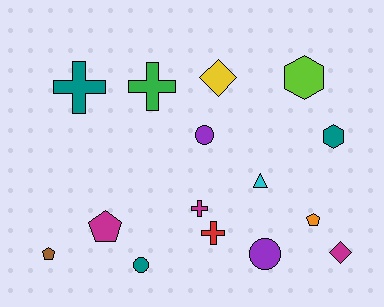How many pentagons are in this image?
There are 3 pentagons.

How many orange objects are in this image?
There is 1 orange object.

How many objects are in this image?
There are 15 objects.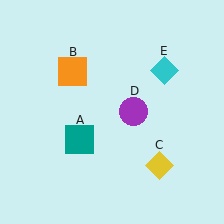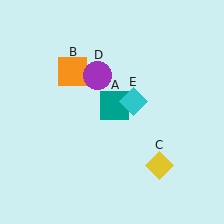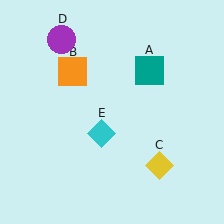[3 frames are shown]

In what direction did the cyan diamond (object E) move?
The cyan diamond (object E) moved down and to the left.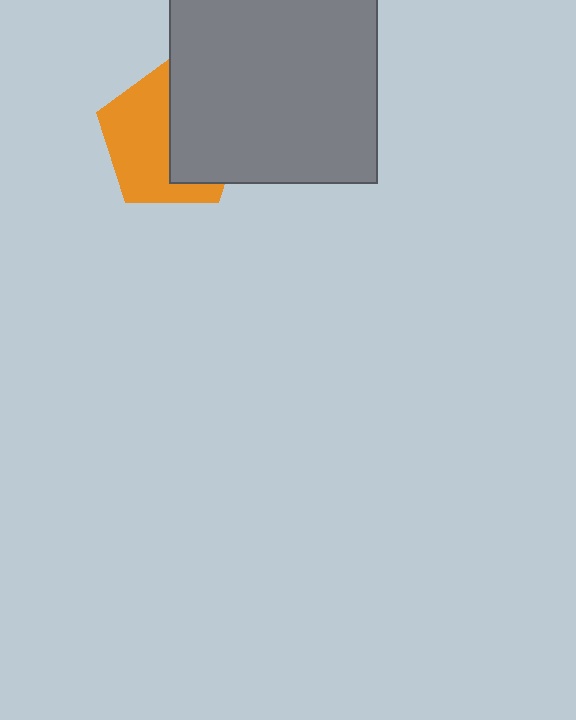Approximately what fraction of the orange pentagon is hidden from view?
Roughly 45% of the orange pentagon is hidden behind the gray square.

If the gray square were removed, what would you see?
You would see the complete orange pentagon.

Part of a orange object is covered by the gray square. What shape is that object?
It is a pentagon.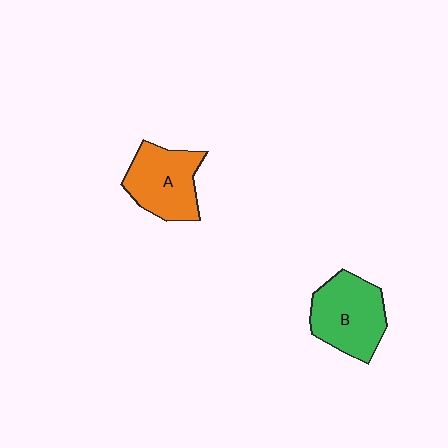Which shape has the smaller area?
Shape A (orange).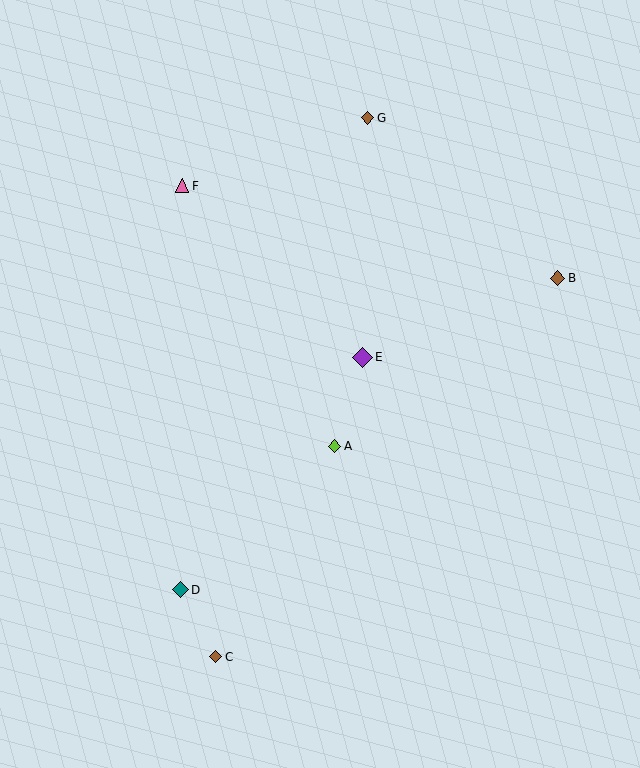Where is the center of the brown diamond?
The center of the brown diamond is at (216, 657).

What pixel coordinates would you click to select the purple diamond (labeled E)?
Click at (362, 357) to select the purple diamond E.